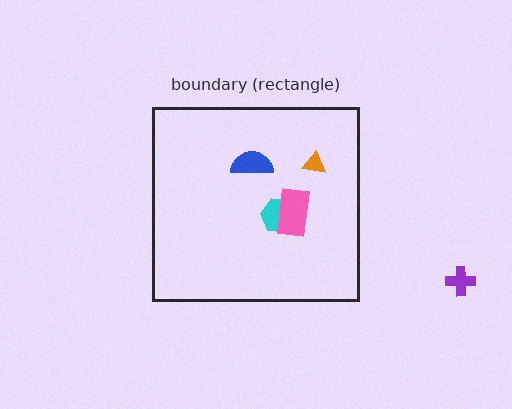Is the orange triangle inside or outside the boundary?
Inside.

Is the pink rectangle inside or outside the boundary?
Inside.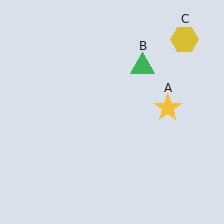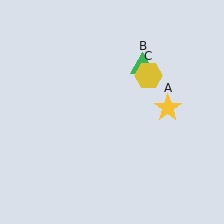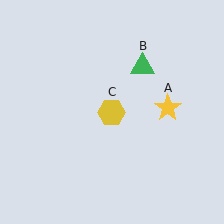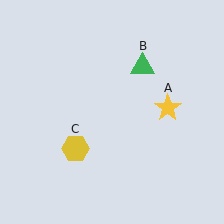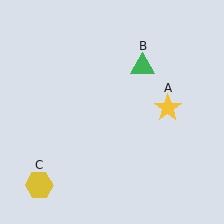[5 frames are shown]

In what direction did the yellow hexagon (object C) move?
The yellow hexagon (object C) moved down and to the left.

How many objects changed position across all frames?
1 object changed position: yellow hexagon (object C).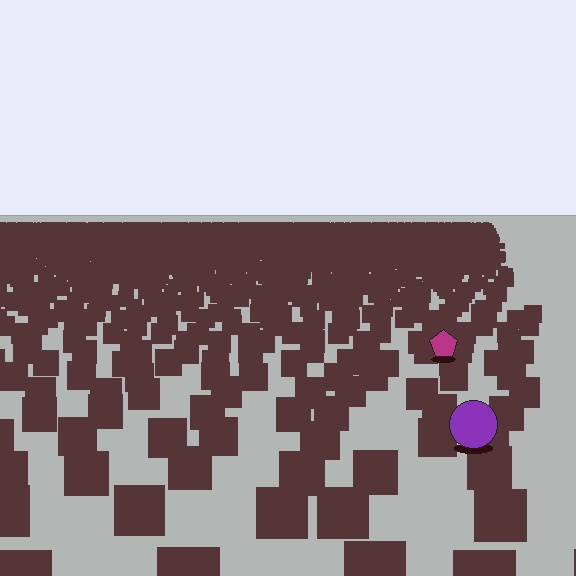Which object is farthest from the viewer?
The magenta pentagon is farthest from the viewer. It appears smaller and the ground texture around it is denser.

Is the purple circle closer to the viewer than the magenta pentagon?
Yes. The purple circle is closer — you can tell from the texture gradient: the ground texture is coarser near it.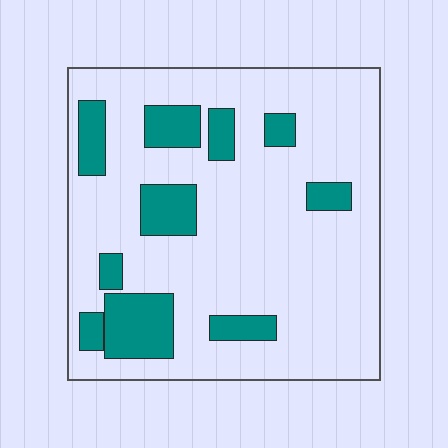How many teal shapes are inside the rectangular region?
10.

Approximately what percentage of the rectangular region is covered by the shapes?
Approximately 20%.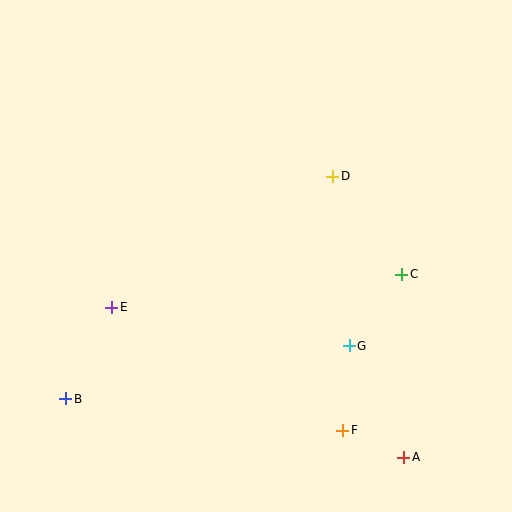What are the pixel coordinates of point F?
Point F is at (343, 430).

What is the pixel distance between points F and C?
The distance between F and C is 166 pixels.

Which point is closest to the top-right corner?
Point D is closest to the top-right corner.